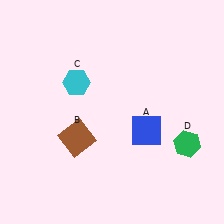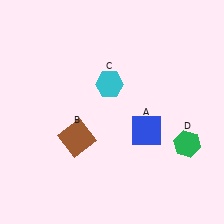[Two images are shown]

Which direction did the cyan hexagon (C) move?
The cyan hexagon (C) moved right.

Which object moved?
The cyan hexagon (C) moved right.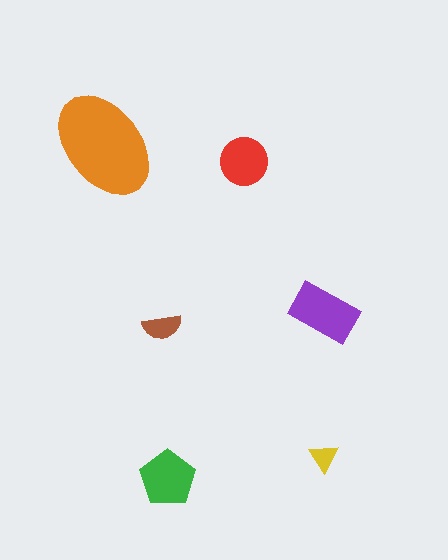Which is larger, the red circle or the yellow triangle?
The red circle.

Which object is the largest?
The orange ellipse.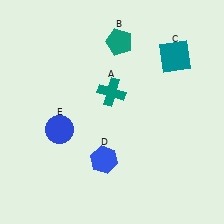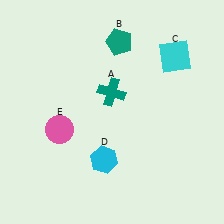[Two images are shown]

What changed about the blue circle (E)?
In Image 1, E is blue. In Image 2, it changed to pink.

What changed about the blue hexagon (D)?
In Image 1, D is blue. In Image 2, it changed to cyan.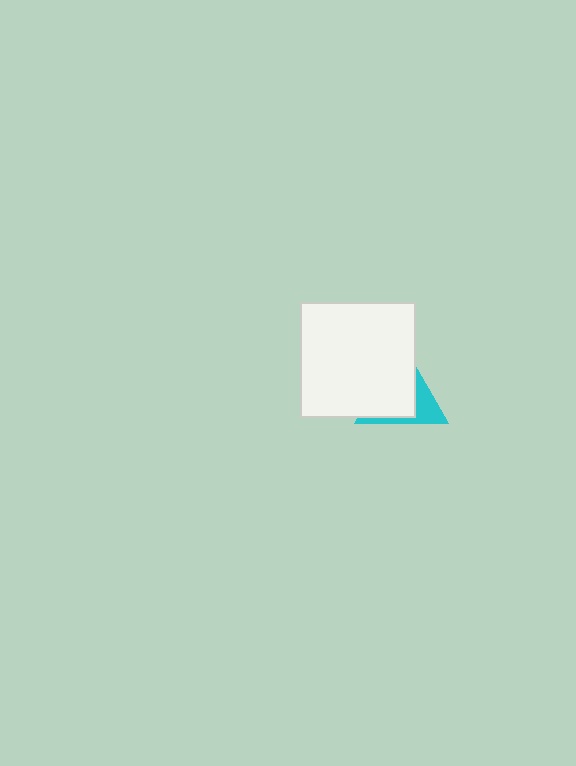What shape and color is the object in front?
The object in front is a white square.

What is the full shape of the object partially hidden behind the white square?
The partially hidden object is a cyan triangle.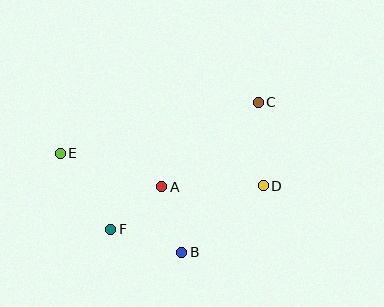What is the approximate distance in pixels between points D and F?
The distance between D and F is approximately 159 pixels.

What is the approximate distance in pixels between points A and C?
The distance between A and C is approximately 128 pixels.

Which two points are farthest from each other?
Points D and E are farthest from each other.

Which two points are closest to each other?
Points A and F are closest to each other.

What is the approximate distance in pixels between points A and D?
The distance between A and D is approximately 101 pixels.